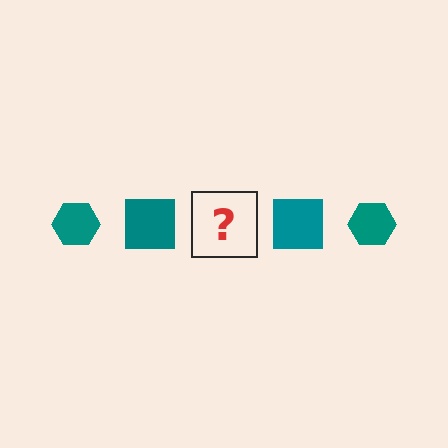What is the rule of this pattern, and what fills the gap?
The rule is that the pattern cycles through hexagon, square shapes in teal. The gap should be filled with a teal hexagon.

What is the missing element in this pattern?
The missing element is a teal hexagon.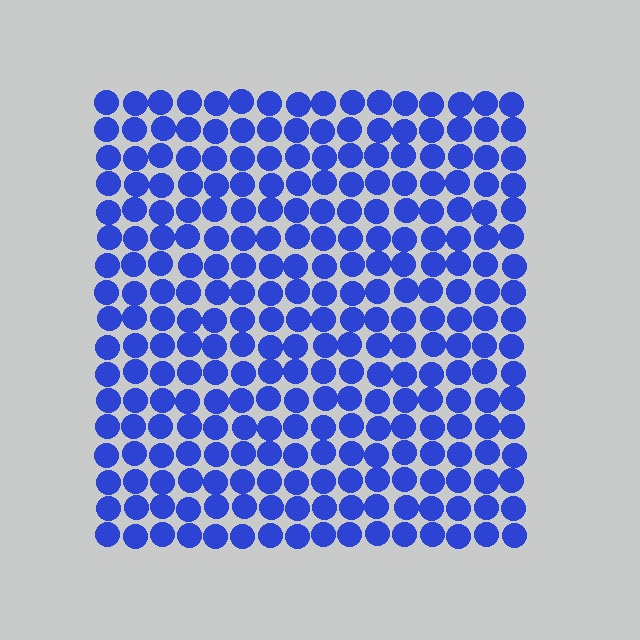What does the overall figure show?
The overall figure shows a square.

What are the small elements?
The small elements are circles.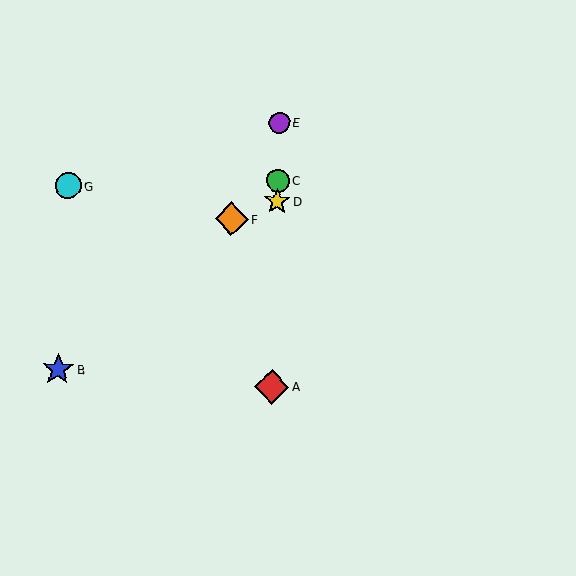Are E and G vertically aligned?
No, E is at x≈279 and G is at x≈68.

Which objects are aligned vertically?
Objects A, C, D, E are aligned vertically.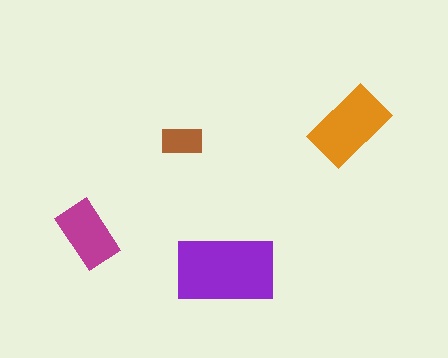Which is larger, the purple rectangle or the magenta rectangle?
The purple one.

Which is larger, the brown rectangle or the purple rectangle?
The purple one.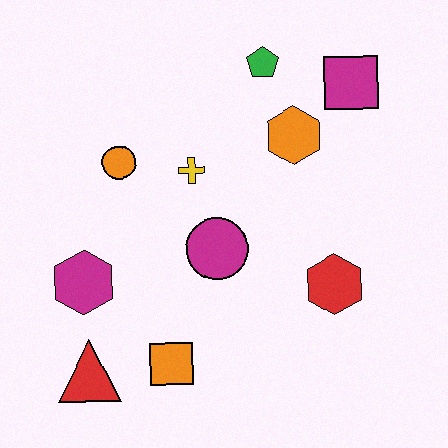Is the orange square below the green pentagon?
Yes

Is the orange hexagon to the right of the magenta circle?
Yes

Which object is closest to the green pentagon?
The orange hexagon is closest to the green pentagon.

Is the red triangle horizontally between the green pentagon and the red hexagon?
No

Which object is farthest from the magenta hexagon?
The magenta square is farthest from the magenta hexagon.